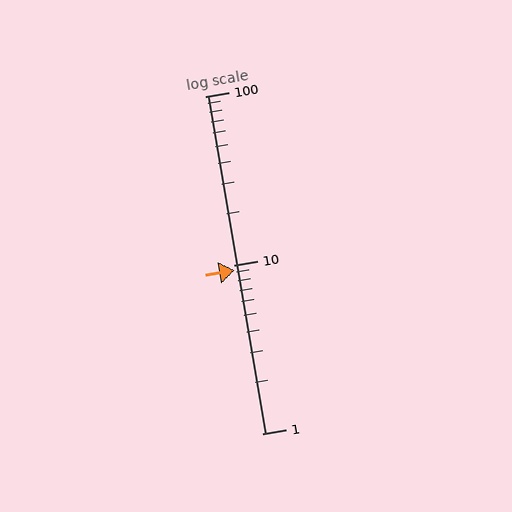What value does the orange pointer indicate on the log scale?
The pointer indicates approximately 9.3.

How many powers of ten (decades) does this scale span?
The scale spans 2 decades, from 1 to 100.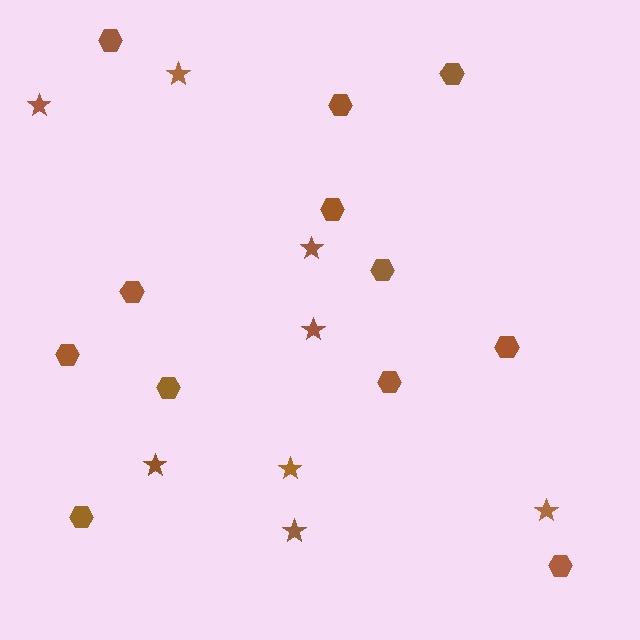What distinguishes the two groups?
There are 2 groups: one group of stars (8) and one group of hexagons (12).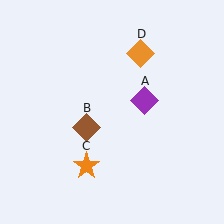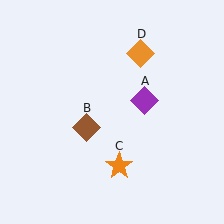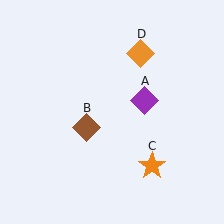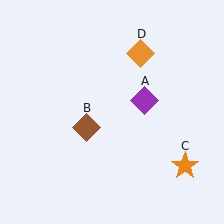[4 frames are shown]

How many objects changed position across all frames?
1 object changed position: orange star (object C).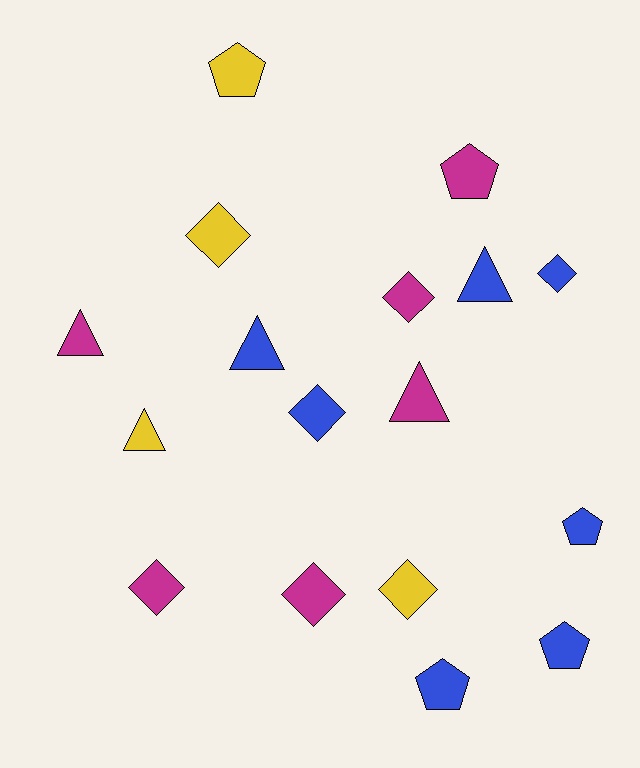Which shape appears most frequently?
Diamond, with 7 objects.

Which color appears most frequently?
Blue, with 7 objects.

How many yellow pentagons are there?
There is 1 yellow pentagon.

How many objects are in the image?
There are 17 objects.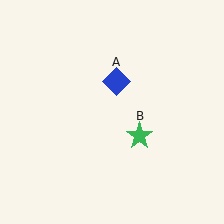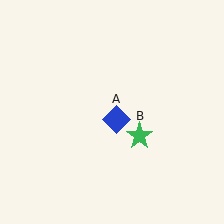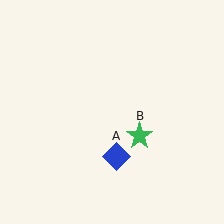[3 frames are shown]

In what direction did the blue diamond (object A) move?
The blue diamond (object A) moved down.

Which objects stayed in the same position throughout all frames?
Green star (object B) remained stationary.